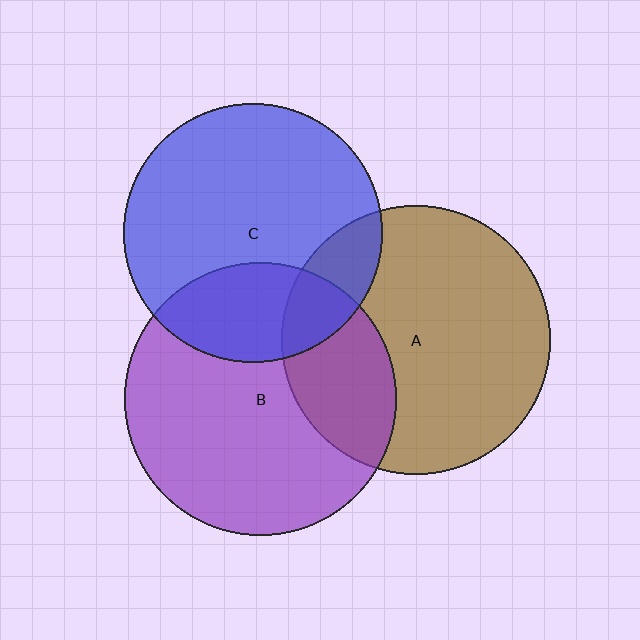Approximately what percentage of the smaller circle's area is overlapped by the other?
Approximately 15%.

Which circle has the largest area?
Circle B (purple).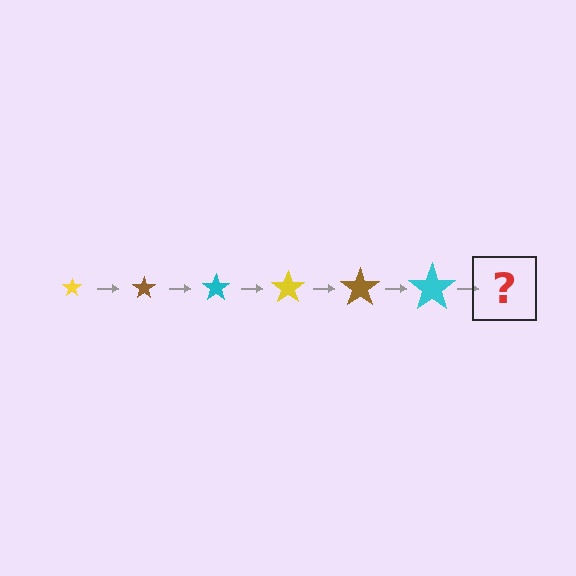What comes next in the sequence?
The next element should be a yellow star, larger than the previous one.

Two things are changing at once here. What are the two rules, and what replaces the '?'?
The two rules are that the star grows larger each step and the color cycles through yellow, brown, and cyan. The '?' should be a yellow star, larger than the previous one.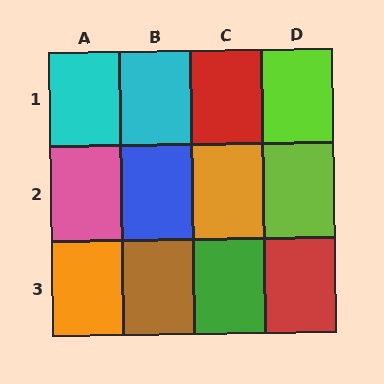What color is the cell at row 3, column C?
Green.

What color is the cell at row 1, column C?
Red.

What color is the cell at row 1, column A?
Cyan.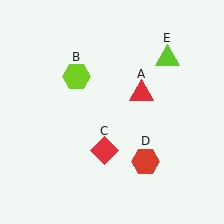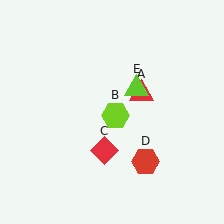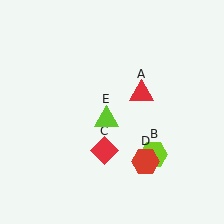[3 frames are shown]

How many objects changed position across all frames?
2 objects changed position: lime hexagon (object B), lime triangle (object E).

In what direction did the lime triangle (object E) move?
The lime triangle (object E) moved down and to the left.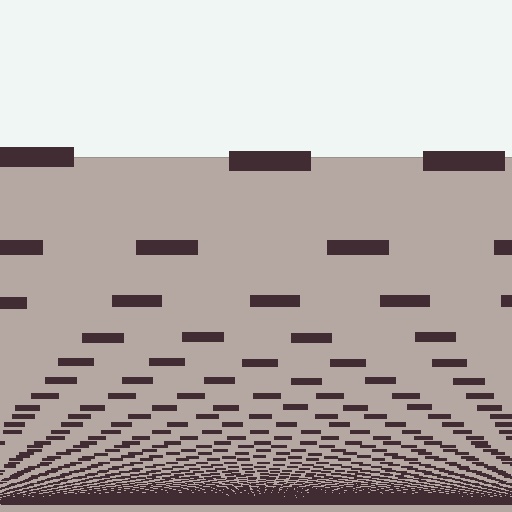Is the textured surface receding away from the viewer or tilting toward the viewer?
The surface appears to tilt toward the viewer. Texture elements get larger and sparser toward the top.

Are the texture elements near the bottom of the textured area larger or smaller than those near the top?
Smaller. The gradient is inverted — elements near the bottom are smaller and denser.